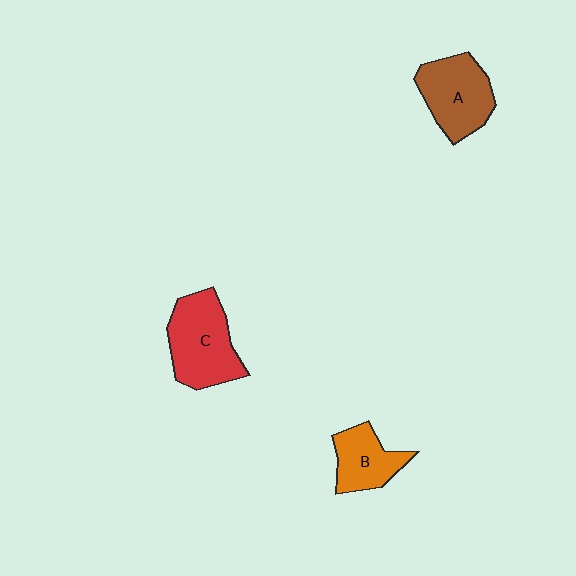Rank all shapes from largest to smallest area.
From largest to smallest: C (red), A (brown), B (orange).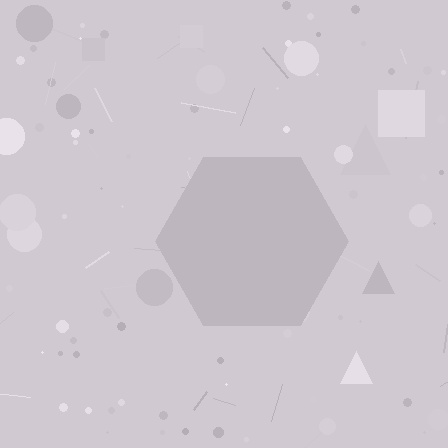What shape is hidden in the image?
A hexagon is hidden in the image.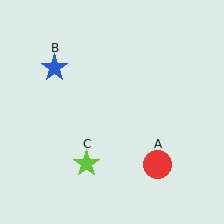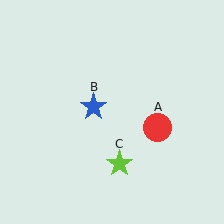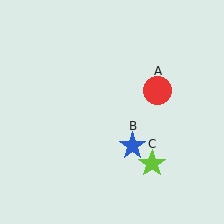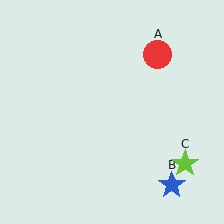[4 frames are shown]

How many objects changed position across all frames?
3 objects changed position: red circle (object A), blue star (object B), lime star (object C).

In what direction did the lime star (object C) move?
The lime star (object C) moved right.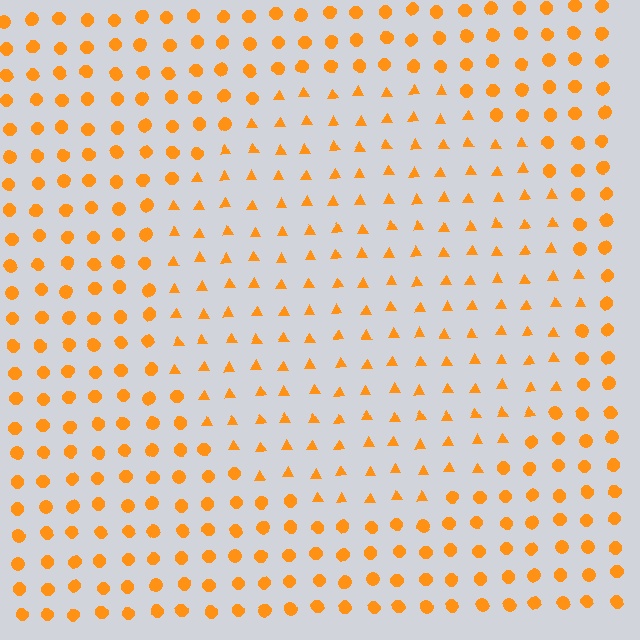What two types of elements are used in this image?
The image uses triangles inside the circle region and circles outside it.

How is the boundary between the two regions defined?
The boundary is defined by a change in element shape: triangles inside vs. circles outside. All elements share the same color and spacing.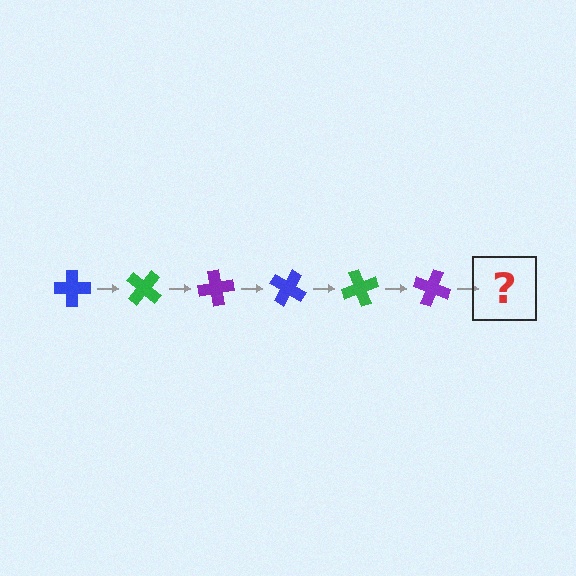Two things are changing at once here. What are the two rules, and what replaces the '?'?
The two rules are that it rotates 40 degrees each step and the color cycles through blue, green, and purple. The '?' should be a blue cross, rotated 240 degrees from the start.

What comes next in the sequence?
The next element should be a blue cross, rotated 240 degrees from the start.